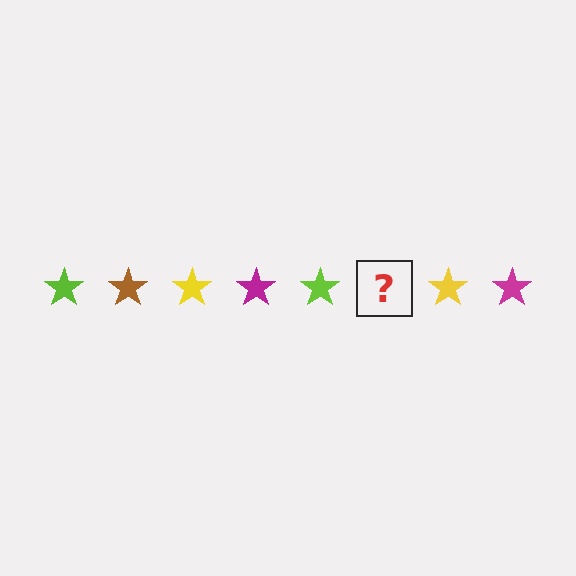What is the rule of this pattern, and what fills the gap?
The rule is that the pattern cycles through lime, brown, yellow, magenta stars. The gap should be filled with a brown star.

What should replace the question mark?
The question mark should be replaced with a brown star.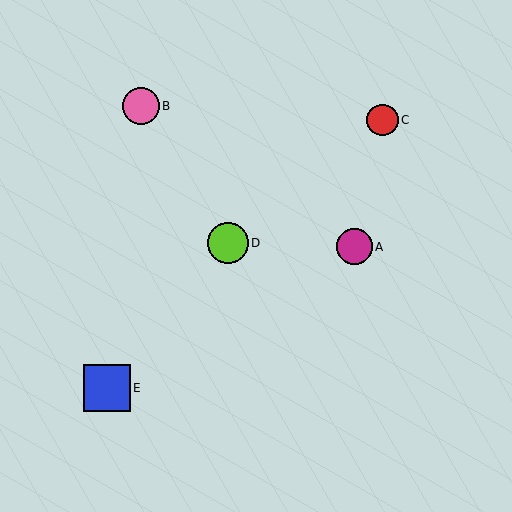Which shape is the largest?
The blue square (labeled E) is the largest.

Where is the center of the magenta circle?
The center of the magenta circle is at (355, 247).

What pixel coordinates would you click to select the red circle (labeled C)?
Click at (382, 120) to select the red circle C.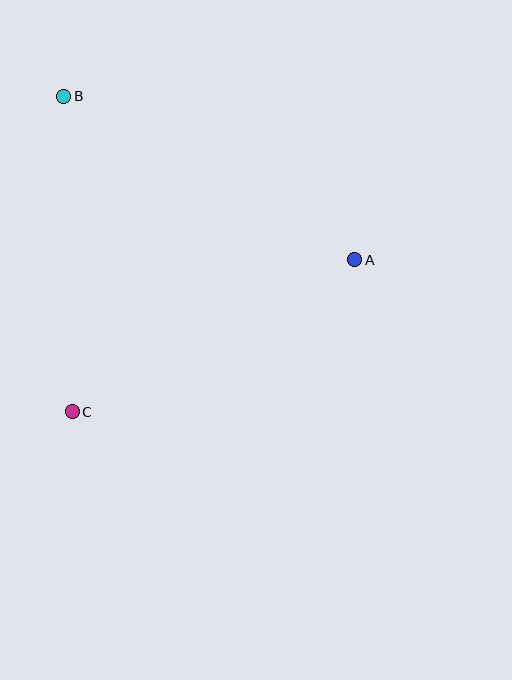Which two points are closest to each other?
Points B and C are closest to each other.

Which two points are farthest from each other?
Points A and B are farthest from each other.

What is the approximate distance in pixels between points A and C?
The distance between A and C is approximately 321 pixels.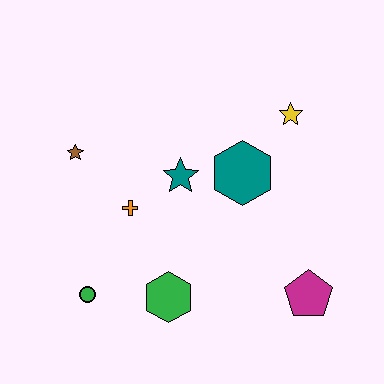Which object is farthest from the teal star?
The magenta pentagon is farthest from the teal star.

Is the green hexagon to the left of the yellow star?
Yes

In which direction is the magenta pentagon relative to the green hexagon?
The magenta pentagon is to the right of the green hexagon.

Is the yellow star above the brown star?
Yes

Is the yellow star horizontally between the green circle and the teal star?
No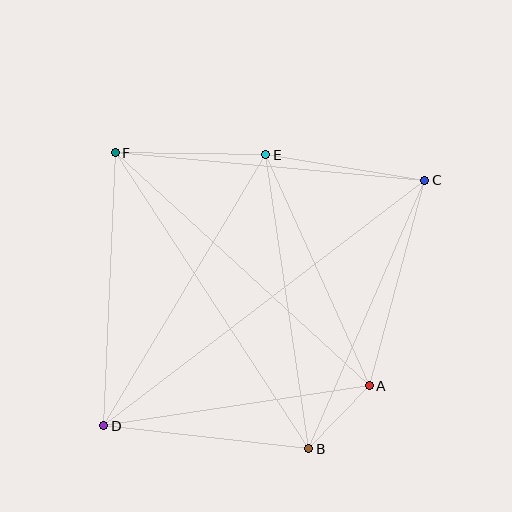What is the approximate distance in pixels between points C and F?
The distance between C and F is approximately 311 pixels.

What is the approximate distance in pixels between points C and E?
The distance between C and E is approximately 161 pixels.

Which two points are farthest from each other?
Points C and D are farthest from each other.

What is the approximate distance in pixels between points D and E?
The distance between D and E is approximately 315 pixels.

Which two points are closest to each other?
Points A and B are closest to each other.